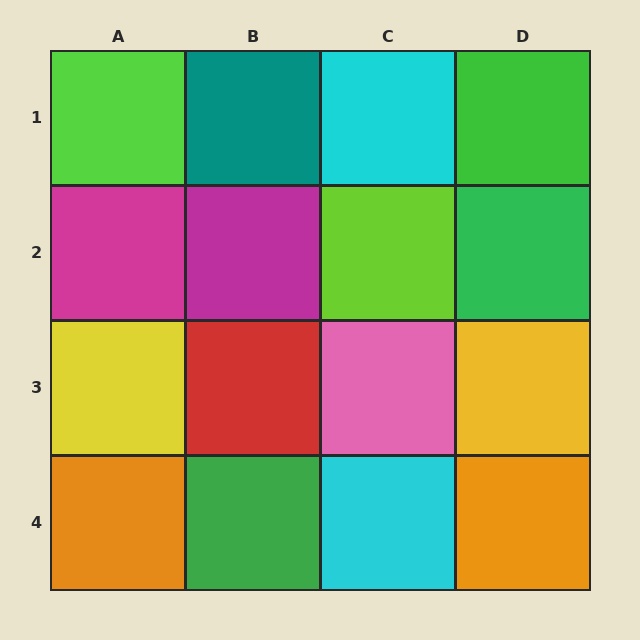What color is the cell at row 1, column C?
Cyan.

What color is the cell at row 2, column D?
Green.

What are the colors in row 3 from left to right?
Yellow, red, pink, yellow.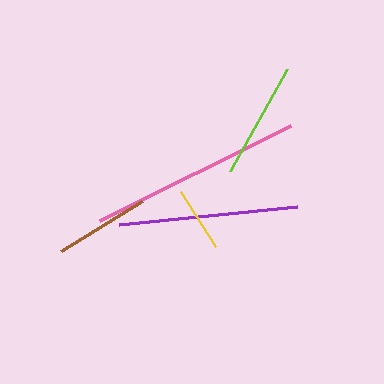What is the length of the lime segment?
The lime segment is approximately 117 pixels long.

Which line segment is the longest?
The pink line is the longest at approximately 214 pixels.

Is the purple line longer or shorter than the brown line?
The purple line is longer than the brown line.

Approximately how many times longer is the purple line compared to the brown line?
The purple line is approximately 1.9 times the length of the brown line.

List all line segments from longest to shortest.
From longest to shortest: pink, purple, lime, brown, yellow.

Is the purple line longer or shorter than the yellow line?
The purple line is longer than the yellow line.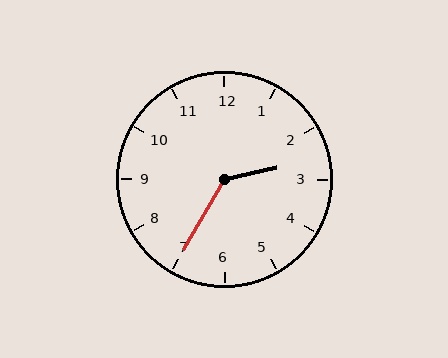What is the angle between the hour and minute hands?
Approximately 132 degrees.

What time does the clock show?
2:35.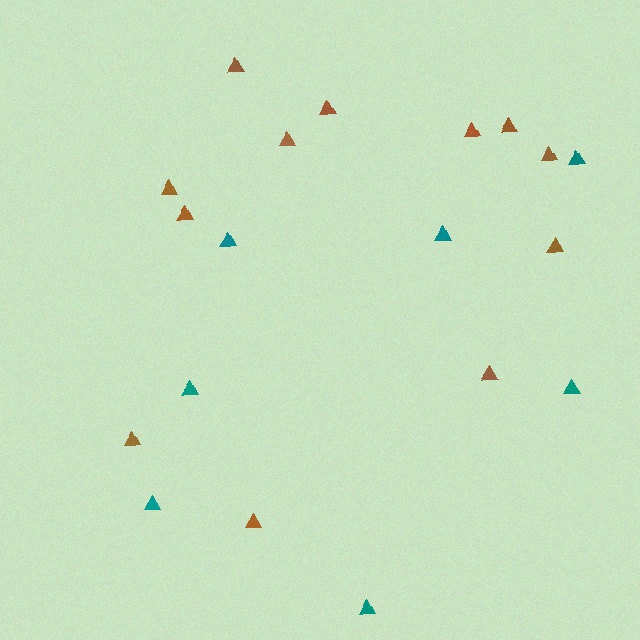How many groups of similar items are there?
There are 2 groups: one group of teal triangles (7) and one group of brown triangles (12).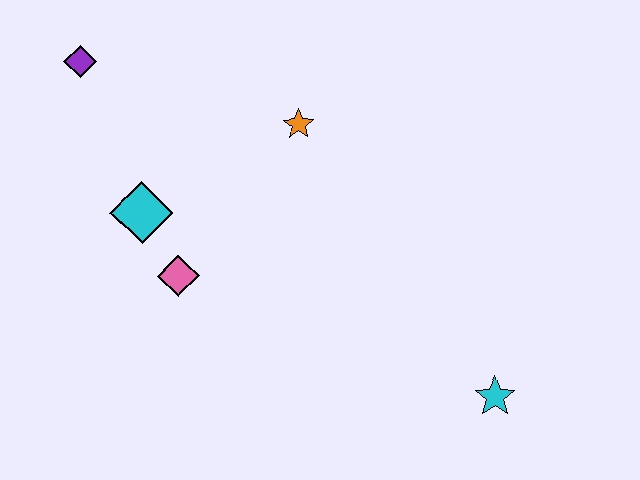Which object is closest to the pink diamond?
The cyan diamond is closest to the pink diamond.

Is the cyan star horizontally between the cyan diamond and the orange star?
No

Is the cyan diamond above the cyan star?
Yes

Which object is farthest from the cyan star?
The purple diamond is farthest from the cyan star.